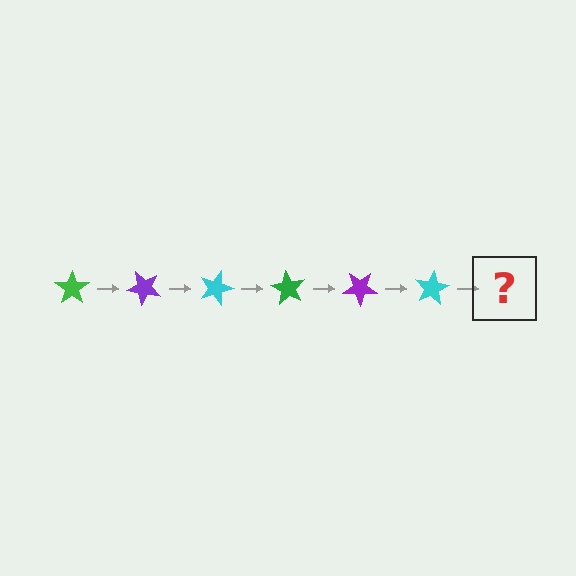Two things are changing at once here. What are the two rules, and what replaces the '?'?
The two rules are that it rotates 45 degrees each step and the color cycles through green, purple, and cyan. The '?' should be a green star, rotated 270 degrees from the start.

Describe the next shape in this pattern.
It should be a green star, rotated 270 degrees from the start.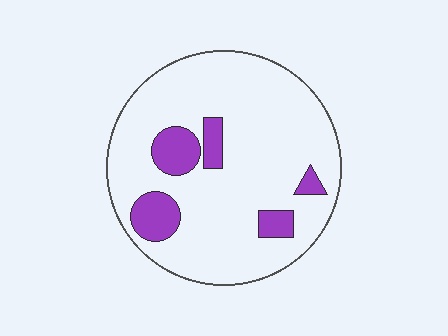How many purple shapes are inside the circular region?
5.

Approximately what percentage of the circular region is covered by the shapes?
Approximately 15%.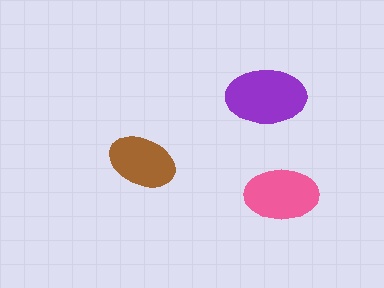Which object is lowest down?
The pink ellipse is bottommost.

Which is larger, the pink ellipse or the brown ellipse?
The pink one.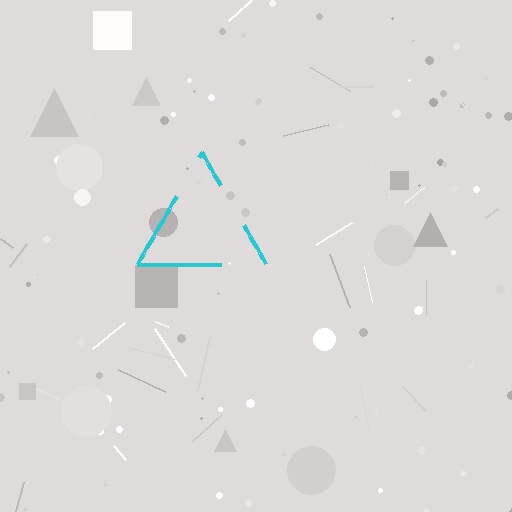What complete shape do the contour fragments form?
The contour fragments form a triangle.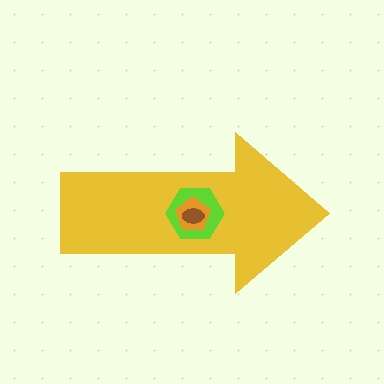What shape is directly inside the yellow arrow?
The lime hexagon.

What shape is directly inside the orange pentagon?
The brown ellipse.